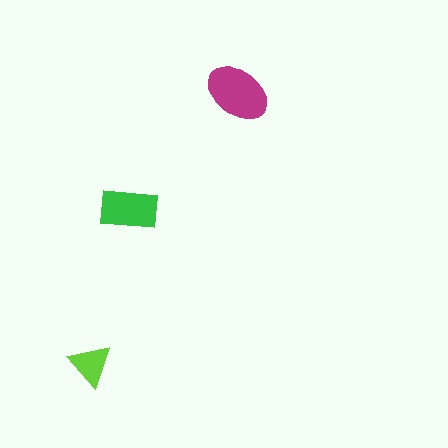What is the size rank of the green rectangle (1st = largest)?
2nd.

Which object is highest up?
The magenta ellipse is topmost.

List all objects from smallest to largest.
The lime triangle, the green rectangle, the magenta ellipse.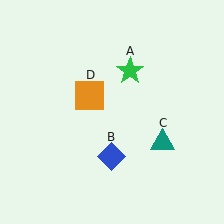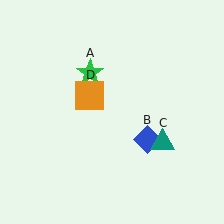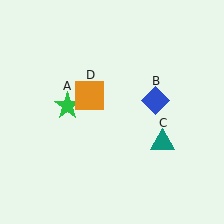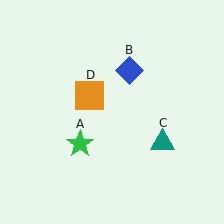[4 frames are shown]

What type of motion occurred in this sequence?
The green star (object A), blue diamond (object B) rotated counterclockwise around the center of the scene.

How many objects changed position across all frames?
2 objects changed position: green star (object A), blue diamond (object B).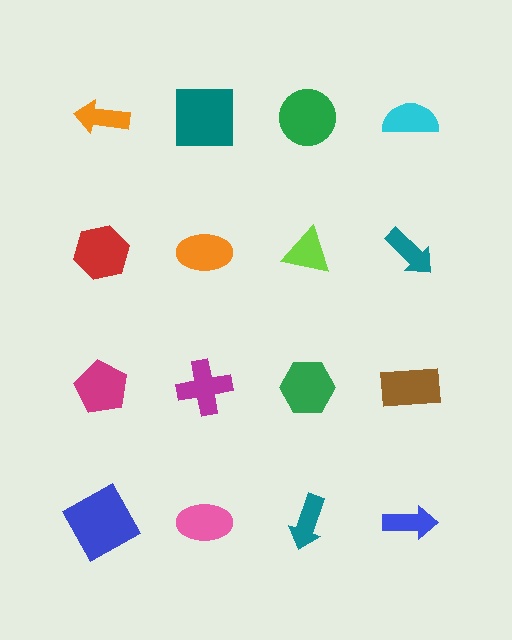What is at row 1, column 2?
A teal square.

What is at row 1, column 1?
An orange arrow.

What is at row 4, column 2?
A pink ellipse.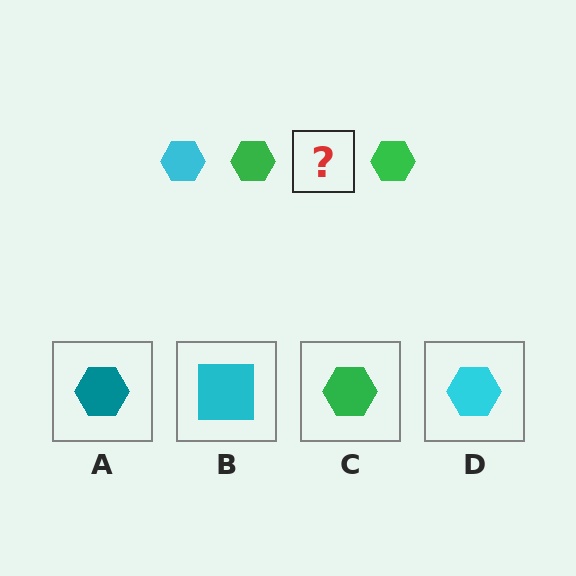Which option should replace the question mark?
Option D.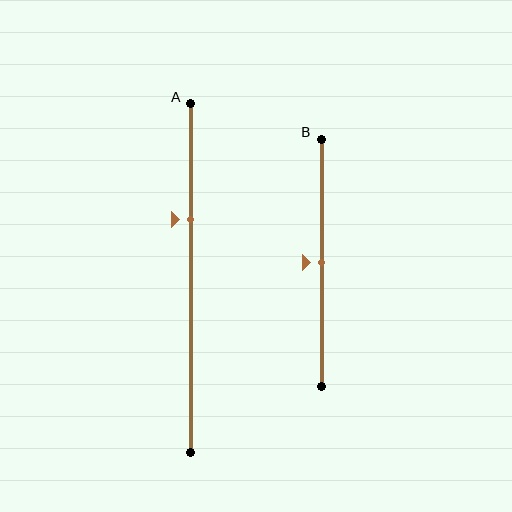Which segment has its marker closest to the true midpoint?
Segment B has its marker closest to the true midpoint.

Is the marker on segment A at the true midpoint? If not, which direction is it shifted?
No, the marker on segment A is shifted upward by about 17% of the segment length.